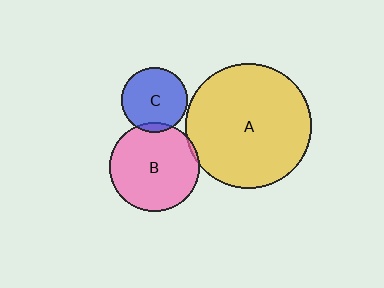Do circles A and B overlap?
Yes.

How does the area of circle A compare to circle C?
Approximately 3.7 times.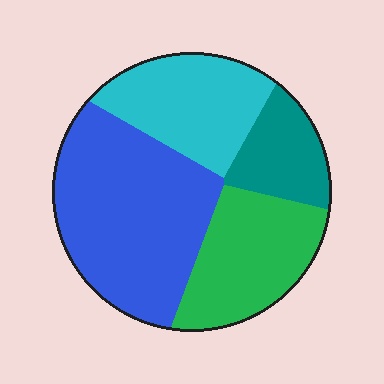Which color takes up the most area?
Blue, at roughly 40%.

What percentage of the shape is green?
Green covers 23% of the shape.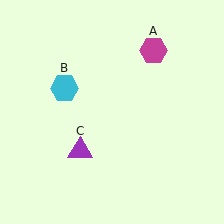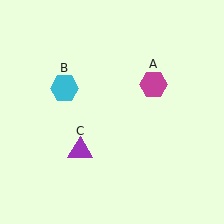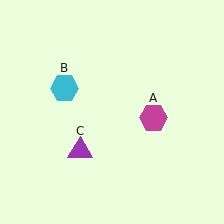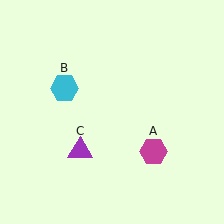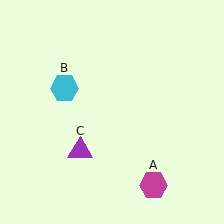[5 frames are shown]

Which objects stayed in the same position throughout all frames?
Cyan hexagon (object B) and purple triangle (object C) remained stationary.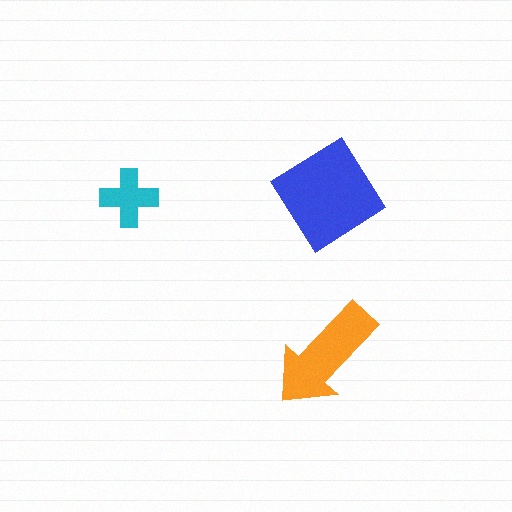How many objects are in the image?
There are 3 objects in the image.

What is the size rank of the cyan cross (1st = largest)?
3rd.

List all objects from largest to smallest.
The blue diamond, the orange arrow, the cyan cross.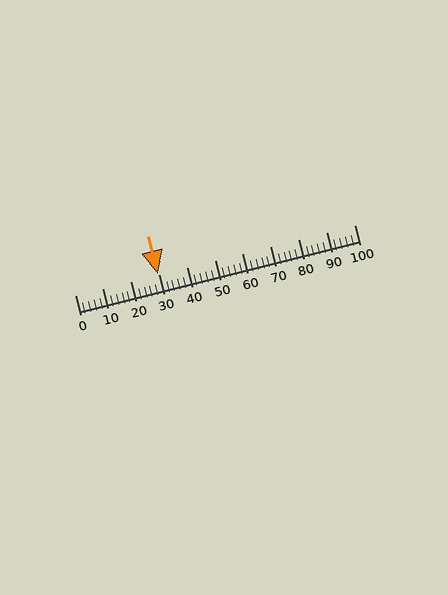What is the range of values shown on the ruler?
The ruler shows values from 0 to 100.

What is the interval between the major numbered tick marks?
The major tick marks are spaced 10 units apart.